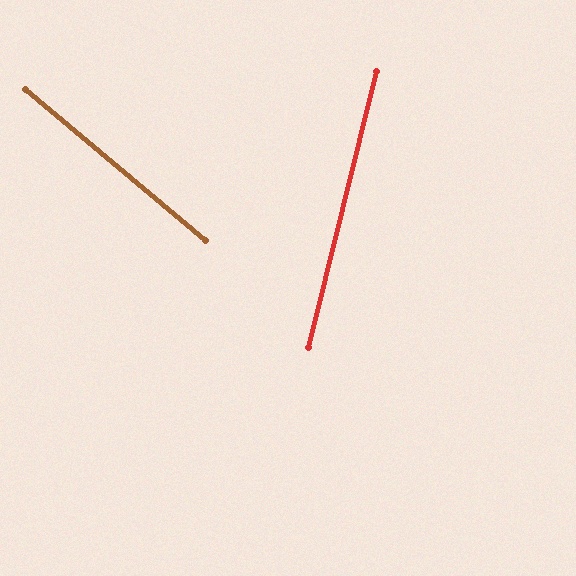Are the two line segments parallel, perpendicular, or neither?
Neither parallel nor perpendicular — they differ by about 64°.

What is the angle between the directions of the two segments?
Approximately 64 degrees.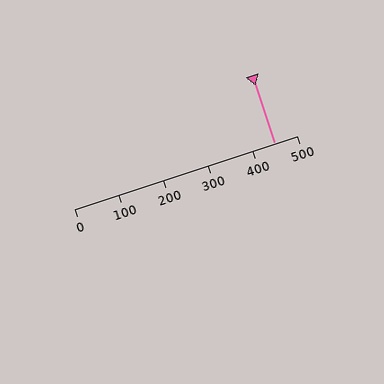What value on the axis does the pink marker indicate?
The marker indicates approximately 450.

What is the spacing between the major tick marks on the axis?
The major ticks are spaced 100 apart.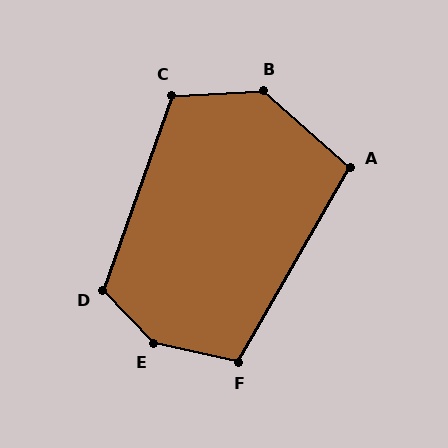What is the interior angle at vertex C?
Approximately 112 degrees (obtuse).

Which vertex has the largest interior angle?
E, at approximately 146 degrees.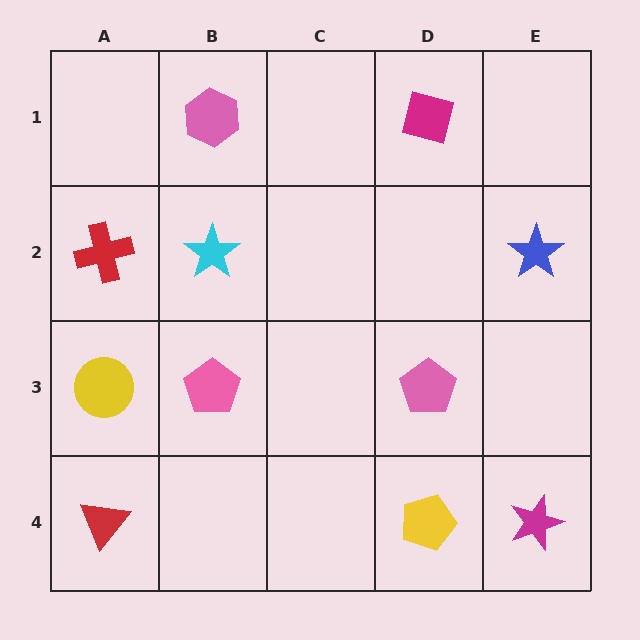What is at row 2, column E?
A blue star.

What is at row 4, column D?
A yellow pentagon.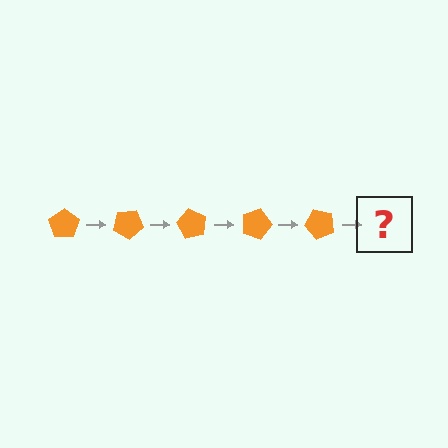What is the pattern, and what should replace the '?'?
The pattern is that the pentagon rotates 30 degrees each step. The '?' should be an orange pentagon rotated 150 degrees.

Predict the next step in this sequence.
The next step is an orange pentagon rotated 150 degrees.